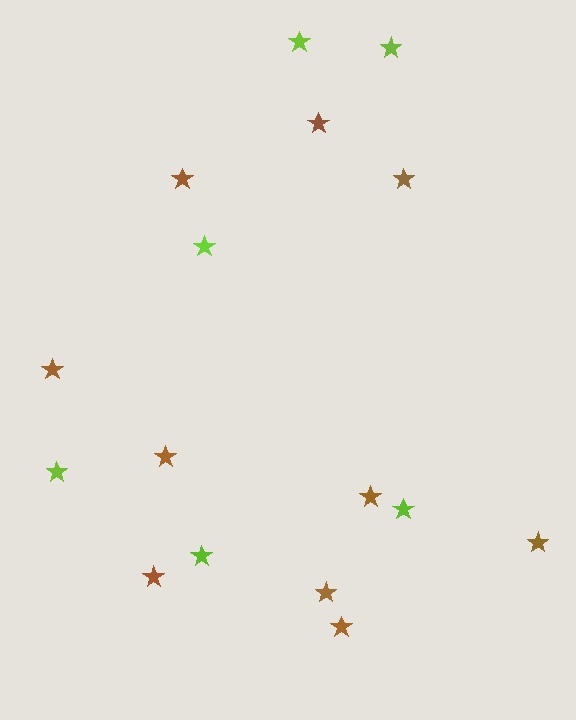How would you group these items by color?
There are 2 groups: one group of lime stars (6) and one group of brown stars (10).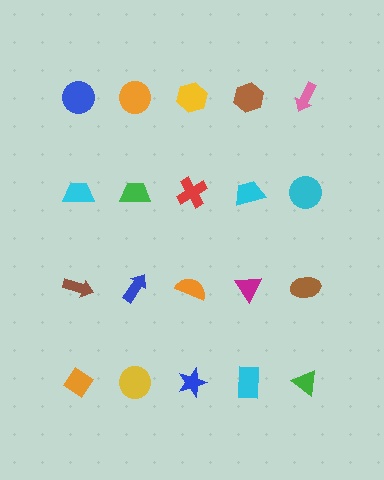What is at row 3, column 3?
An orange semicircle.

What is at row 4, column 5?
A green triangle.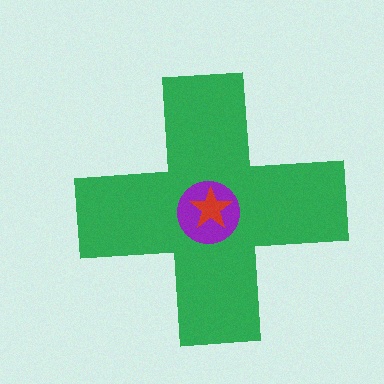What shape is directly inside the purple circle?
The red star.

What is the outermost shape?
The green cross.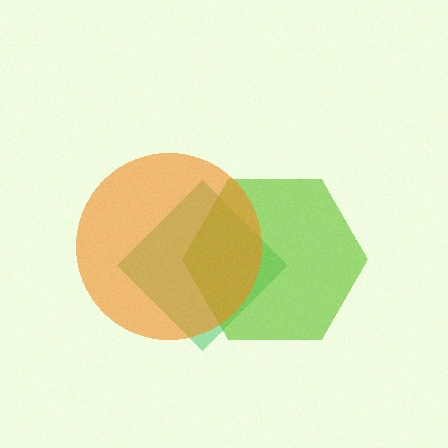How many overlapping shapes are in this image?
There are 3 overlapping shapes in the image.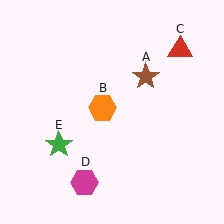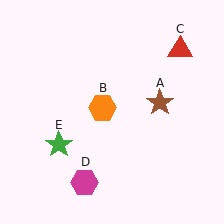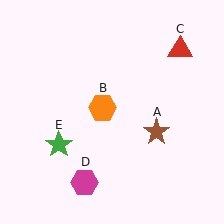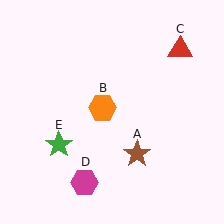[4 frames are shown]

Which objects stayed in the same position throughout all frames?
Orange hexagon (object B) and red triangle (object C) and magenta hexagon (object D) and green star (object E) remained stationary.